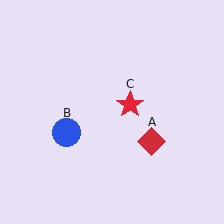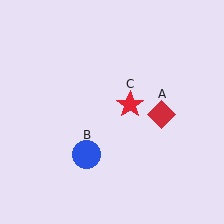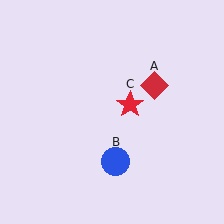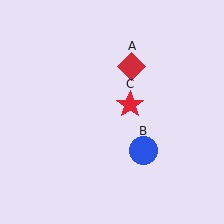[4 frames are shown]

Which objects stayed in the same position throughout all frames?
Red star (object C) remained stationary.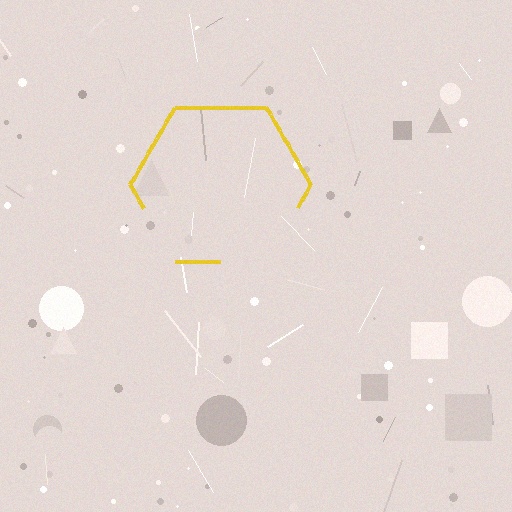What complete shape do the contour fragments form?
The contour fragments form a hexagon.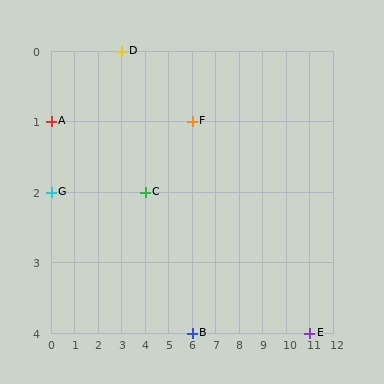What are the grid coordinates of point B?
Point B is at grid coordinates (6, 4).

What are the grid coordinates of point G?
Point G is at grid coordinates (0, 2).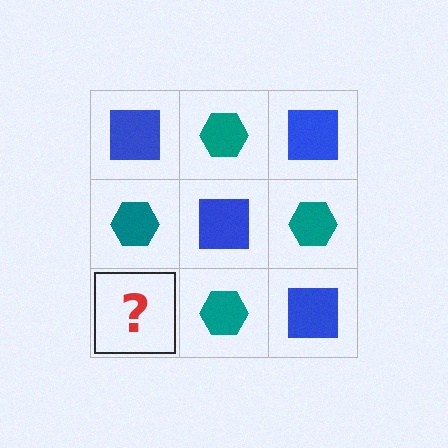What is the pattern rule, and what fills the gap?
The rule is that it alternates blue square and teal hexagon in a checkerboard pattern. The gap should be filled with a blue square.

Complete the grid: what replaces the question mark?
The question mark should be replaced with a blue square.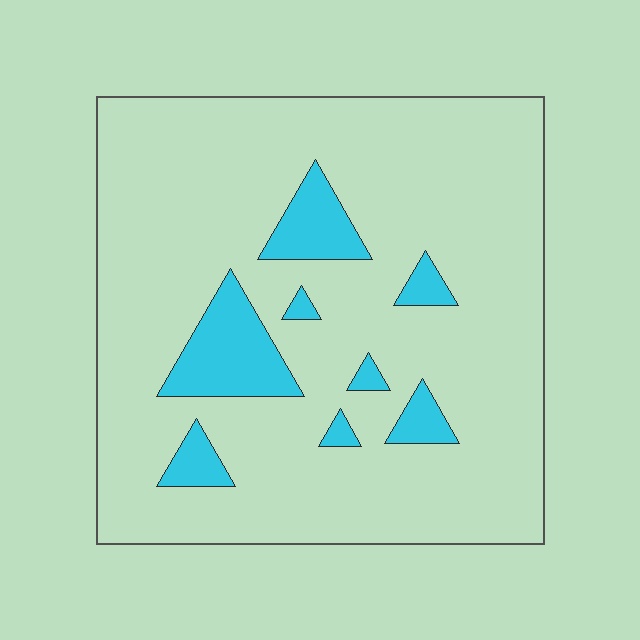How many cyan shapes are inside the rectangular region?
8.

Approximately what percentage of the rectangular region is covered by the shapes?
Approximately 15%.